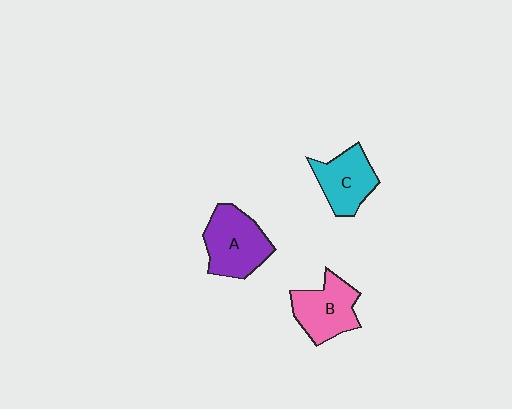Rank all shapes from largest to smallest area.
From largest to smallest: A (purple), B (pink), C (cyan).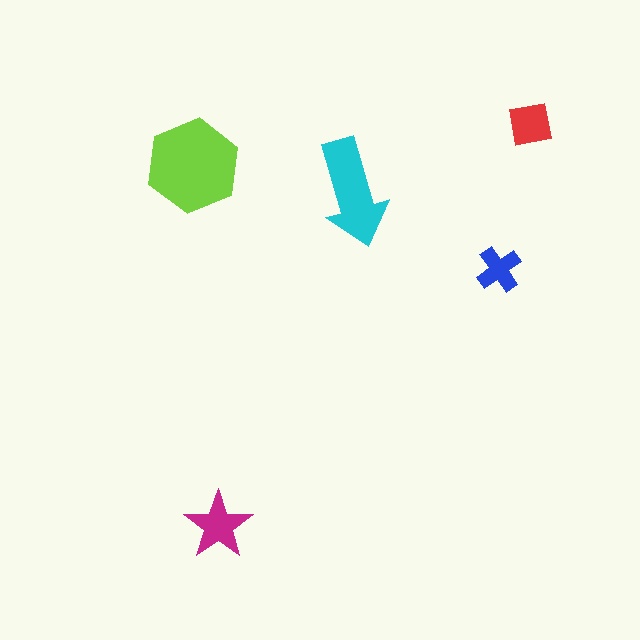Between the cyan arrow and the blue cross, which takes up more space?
The cyan arrow.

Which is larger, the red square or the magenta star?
The magenta star.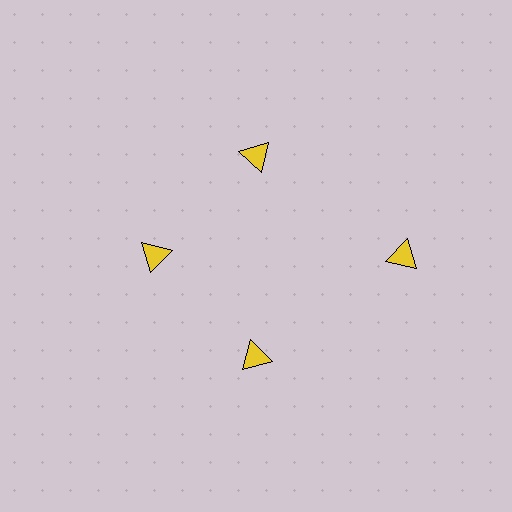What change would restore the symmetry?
The symmetry would be restored by moving it inward, back onto the ring so that all 4 triangles sit at equal angles and equal distance from the center.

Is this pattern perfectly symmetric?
No. The 4 yellow triangles are arranged in a ring, but one element near the 3 o'clock position is pushed outward from the center, breaking the 4-fold rotational symmetry.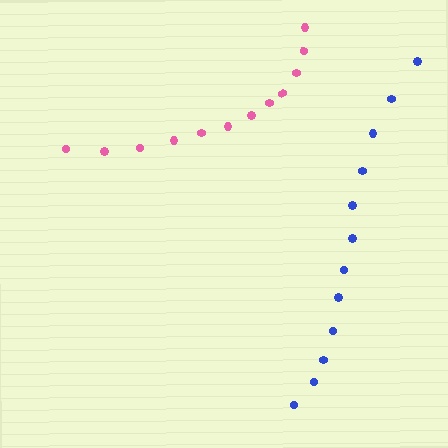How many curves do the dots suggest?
There are 2 distinct paths.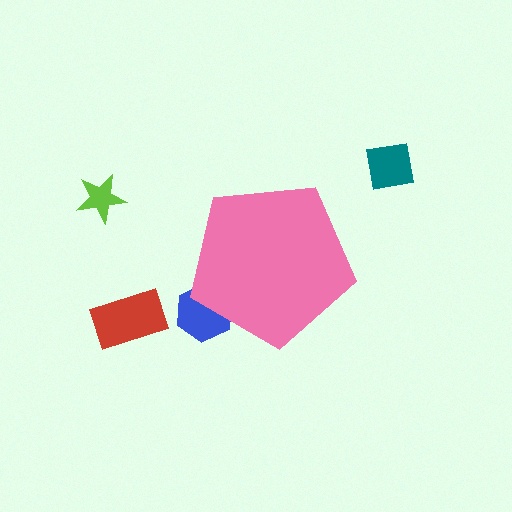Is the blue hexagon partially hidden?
Yes, the blue hexagon is partially hidden behind the pink pentagon.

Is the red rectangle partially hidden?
No, the red rectangle is fully visible.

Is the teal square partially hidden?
No, the teal square is fully visible.